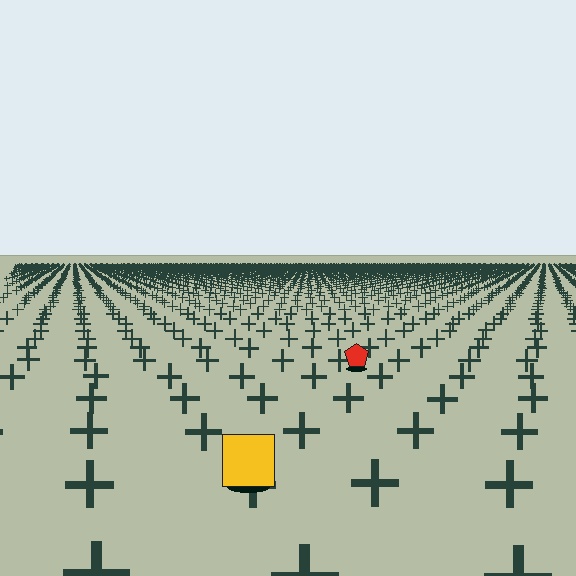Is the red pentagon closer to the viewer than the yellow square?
No. The yellow square is closer — you can tell from the texture gradient: the ground texture is coarser near it.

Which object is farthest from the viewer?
The red pentagon is farthest from the viewer. It appears smaller and the ground texture around it is denser.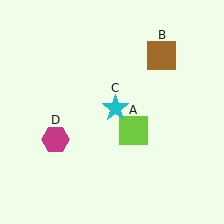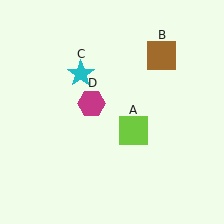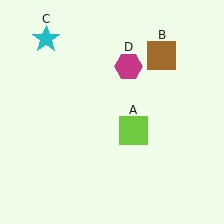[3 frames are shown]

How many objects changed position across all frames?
2 objects changed position: cyan star (object C), magenta hexagon (object D).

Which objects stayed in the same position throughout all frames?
Lime square (object A) and brown square (object B) remained stationary.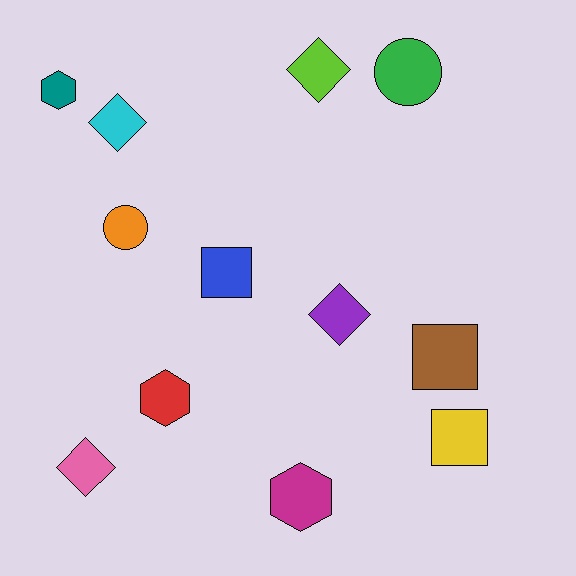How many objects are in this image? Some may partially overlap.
There are 12 objects.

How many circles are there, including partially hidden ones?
There are 2 circles.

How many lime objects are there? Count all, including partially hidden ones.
There is 1 lime object.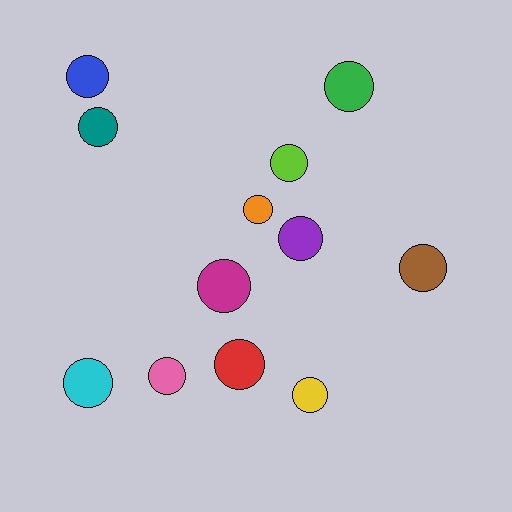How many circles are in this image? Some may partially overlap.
There are 12 circles.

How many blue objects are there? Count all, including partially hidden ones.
There is 1 blue object.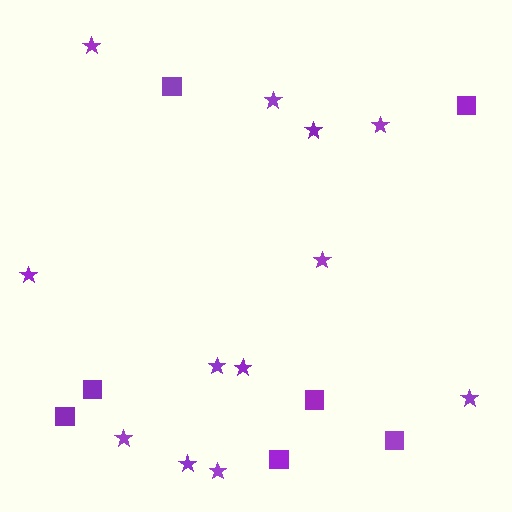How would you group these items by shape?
There are 2 groups: one group of stars (12) and one group of squares (7).